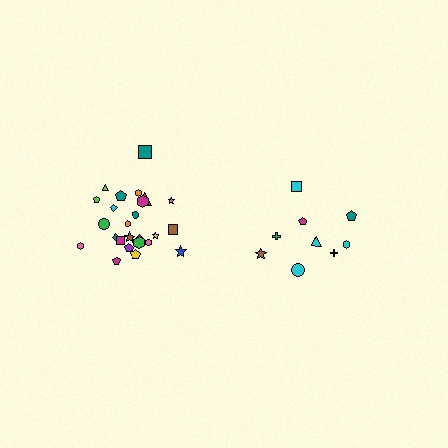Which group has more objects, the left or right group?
The left group.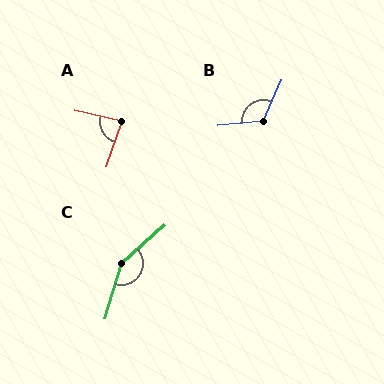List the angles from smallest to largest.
A (84°), B (120°), C (149°).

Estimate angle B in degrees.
Approximately 120 degrees.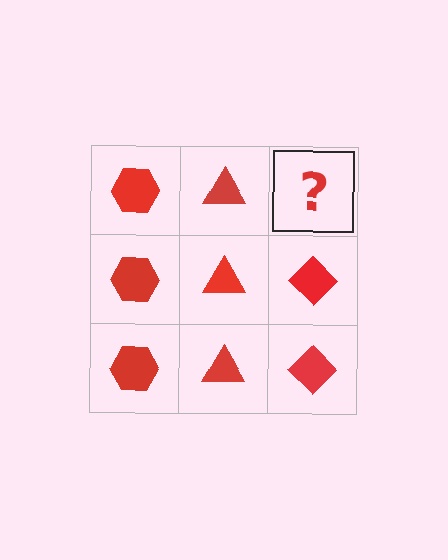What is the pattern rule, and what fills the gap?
The rule is that each column has a consistent shape. The gap should be filled with a red diamond.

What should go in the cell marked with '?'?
The missing cell should contain a red diamond.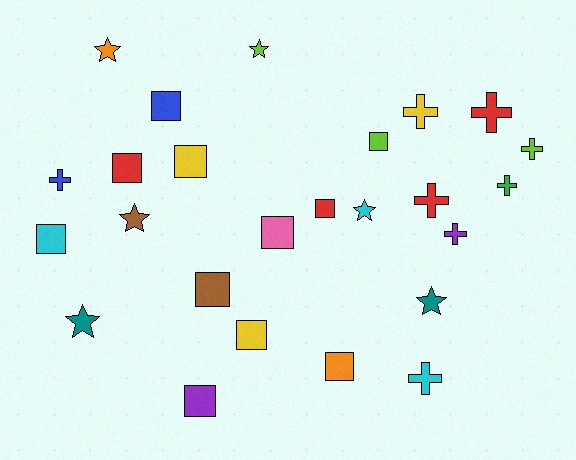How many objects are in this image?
There are 25 objects.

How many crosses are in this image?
There are 8 crosses.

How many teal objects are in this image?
There are 2 teal objects.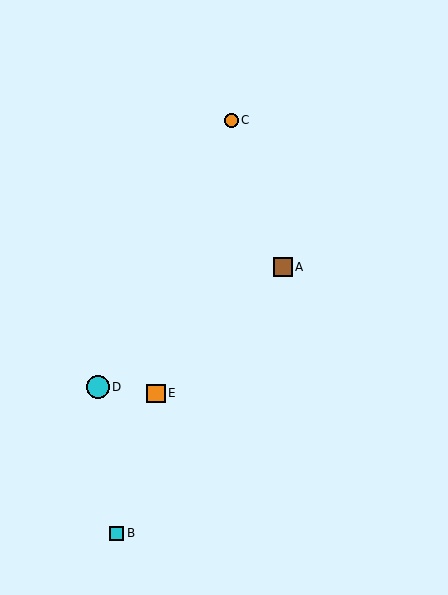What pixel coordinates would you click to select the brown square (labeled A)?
Click at (283, 267) to select the brown square A.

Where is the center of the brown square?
The center of the brown square is at (283, 267).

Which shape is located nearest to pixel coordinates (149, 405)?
The orange square (labeled E) at (156, 393) is nearest to that location.